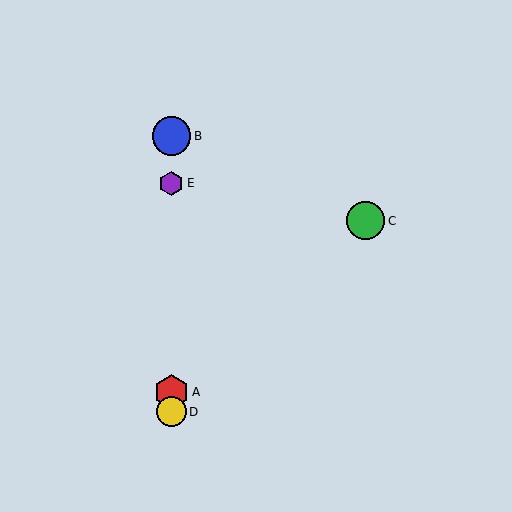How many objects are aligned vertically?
4 objects (A, B, D, E) are aligned vertically.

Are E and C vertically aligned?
No, E is at x≈171 and C is at x≈366.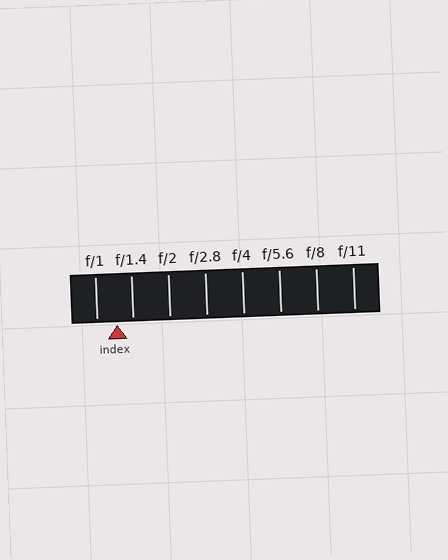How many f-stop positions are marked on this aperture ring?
There are 8 f-stop positions marked.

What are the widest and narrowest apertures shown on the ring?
The widest aperture shown is f/1 and the narrowest is f/11.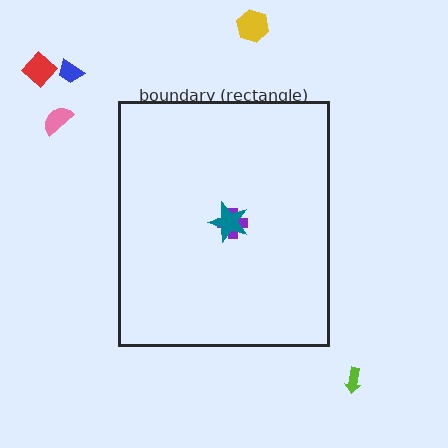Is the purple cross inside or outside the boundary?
Inside.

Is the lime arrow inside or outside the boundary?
Outside.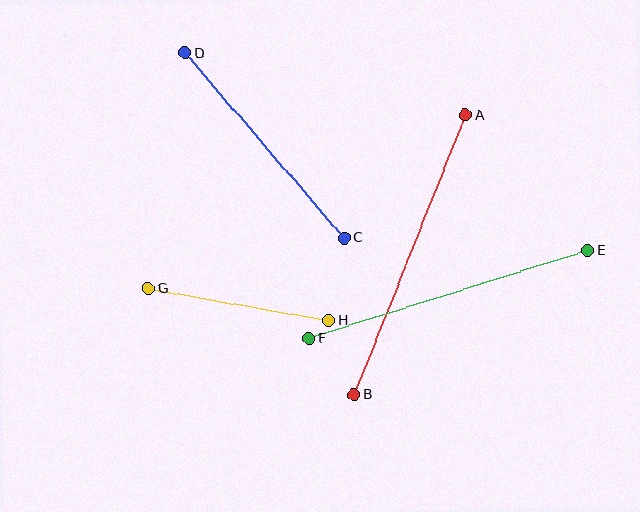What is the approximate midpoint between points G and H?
The midpoint is at approximately (239, 304) pixels.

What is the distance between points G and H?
The distance is approximately 184 pixels.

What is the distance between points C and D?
The distance is approximately 244 pixels.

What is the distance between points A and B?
The distance is approximately 301 pixels.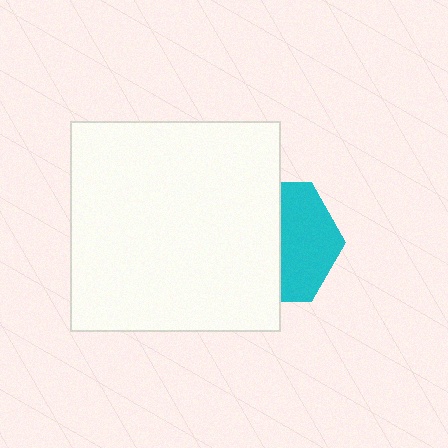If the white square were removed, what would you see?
You would see the complete cyan hexagon.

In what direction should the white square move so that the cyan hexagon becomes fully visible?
The white square should move left. That is the shortest direction to clear the overlap and leave the cyan hexagon fully visible.